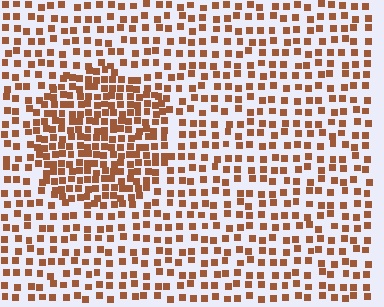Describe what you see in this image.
The image contains small brown elements arranged at two different densities. A circle-shaped region is visible where the elements are more densely packed than the surrounding area.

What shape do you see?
I see a circle.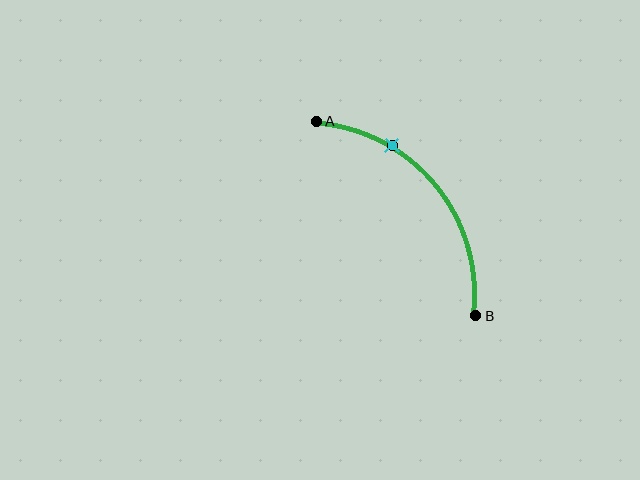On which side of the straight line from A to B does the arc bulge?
The arc bulges above and to the right of the straight line connecting A and B.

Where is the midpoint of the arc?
The arc midpoint is the point on the curve farthest from the straight line joining A and B. It sits above and to the right of that line.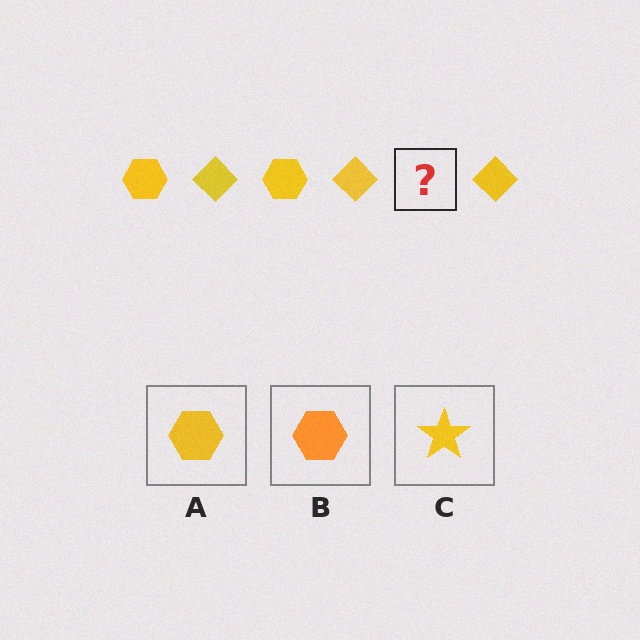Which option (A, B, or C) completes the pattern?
A.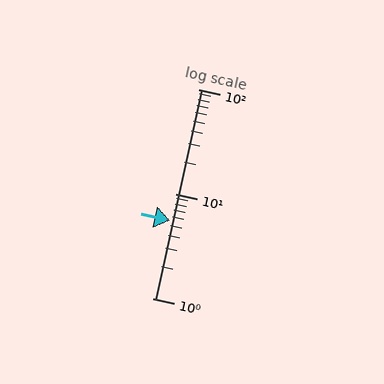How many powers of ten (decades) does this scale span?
The scale spans 2 decades, from 1 to 100.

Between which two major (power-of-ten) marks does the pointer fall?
The pointer is between 1 and 10.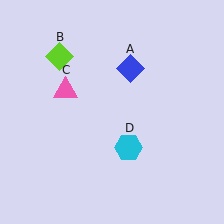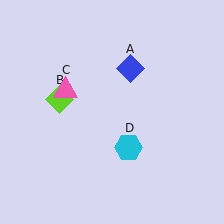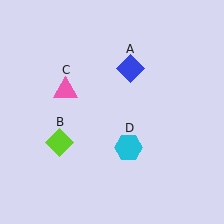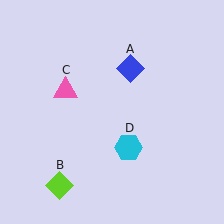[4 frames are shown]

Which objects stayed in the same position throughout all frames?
Blue diamond (object A) and pink triangle (object C) and cyan hexagon (object D) remained stationary.